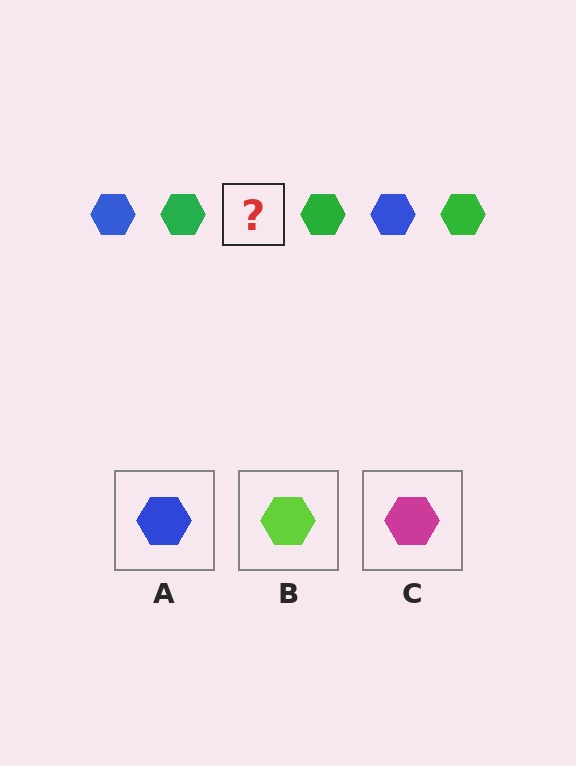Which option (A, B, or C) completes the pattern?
A.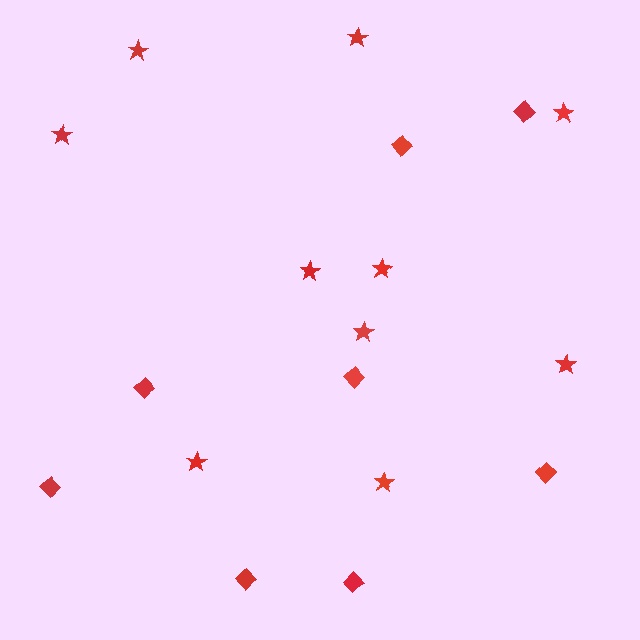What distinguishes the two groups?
There are 2 groups: one group of stars (10) and one group of diamonds (8).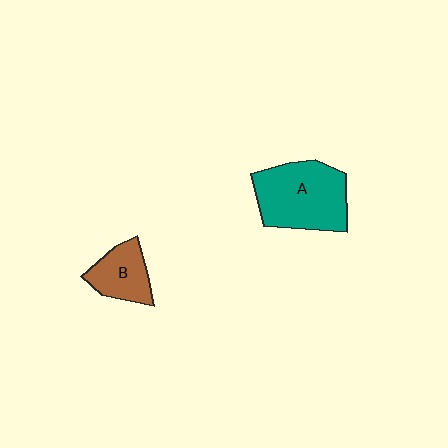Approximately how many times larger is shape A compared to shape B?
Approximately 1.9 times.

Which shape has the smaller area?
Shape B (brown).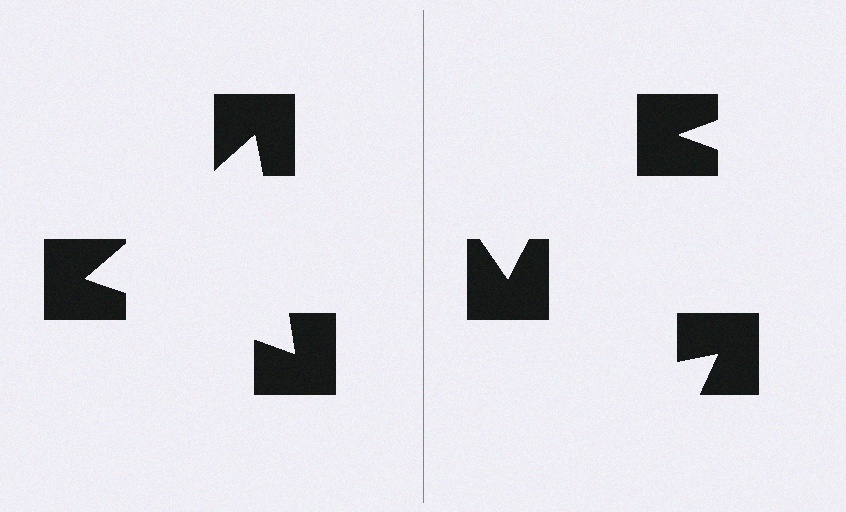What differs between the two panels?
The notched squares are positioned identically on both sides; only the wedge orientations differ. On the left they align to a triangle; on the right they are misaligned.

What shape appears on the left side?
An illusory triangle.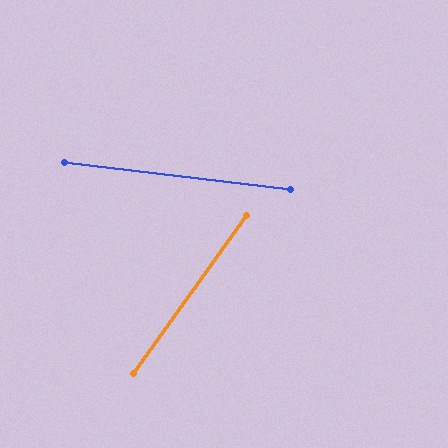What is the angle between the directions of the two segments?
Approximately 61 degrees.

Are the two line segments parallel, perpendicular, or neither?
Neither parallel nor perpendicular — they differ by about 61°.